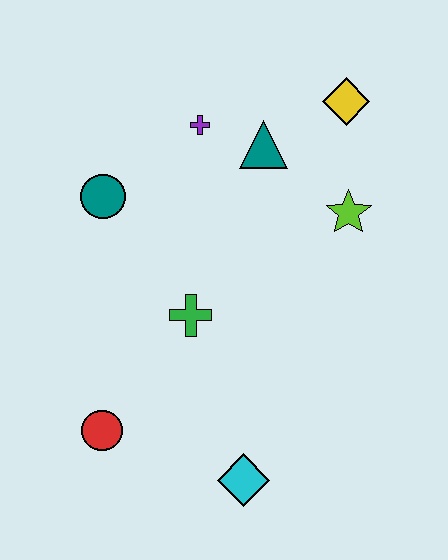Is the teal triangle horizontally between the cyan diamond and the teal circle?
No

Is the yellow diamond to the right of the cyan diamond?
Yes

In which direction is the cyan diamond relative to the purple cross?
The cyan diamond is below the purple cross.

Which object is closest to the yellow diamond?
The teal triangle is closest to the yellow diamond.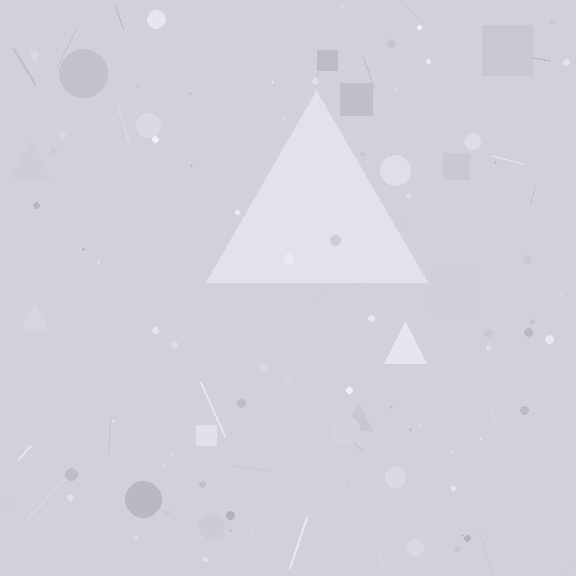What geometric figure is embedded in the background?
A triangle is embedded in the background.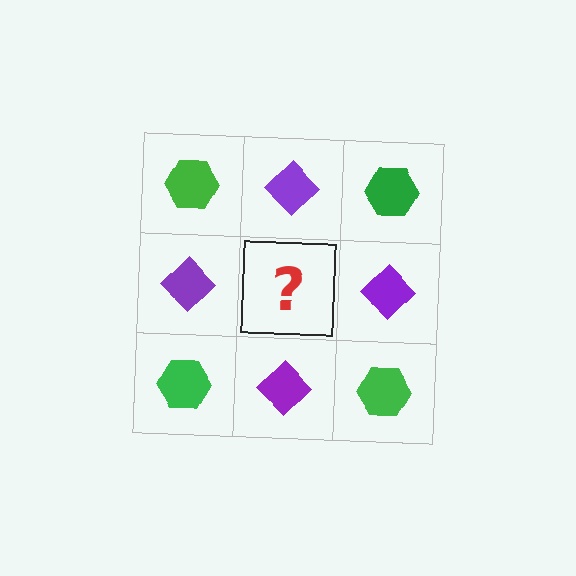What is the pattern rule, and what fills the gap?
The rule is that it alternates green hexagon and purple diamond in a checkerboard pattern. The gap should be filled with a green hexagon.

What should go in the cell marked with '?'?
The missing cell should contain a green hexagon.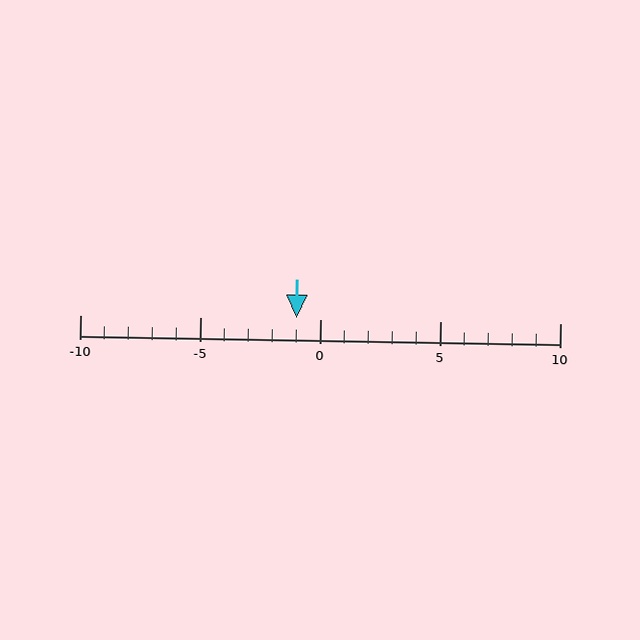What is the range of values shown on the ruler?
The ruler shows values from -10 to 10.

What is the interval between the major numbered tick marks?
The major tick marks are spaced 5 units apart.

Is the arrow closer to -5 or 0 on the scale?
The arrow is closer to 0.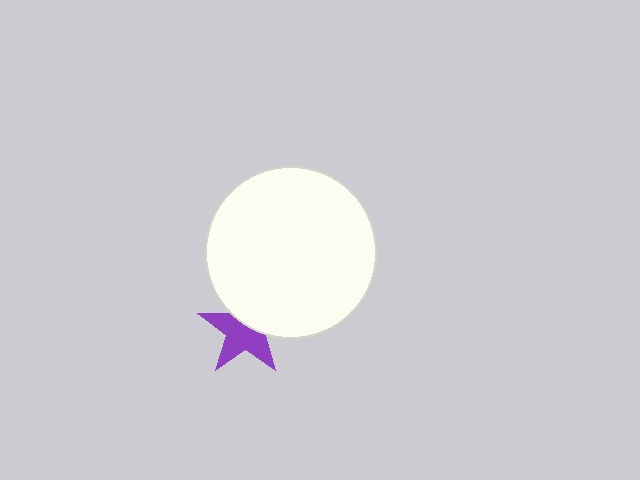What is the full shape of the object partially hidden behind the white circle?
The partially hidden object is a purple star.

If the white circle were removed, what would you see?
You would see the complete purple star.